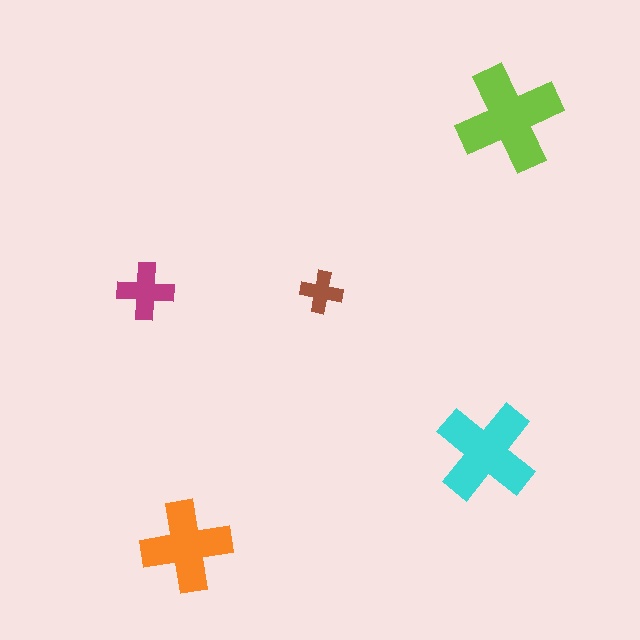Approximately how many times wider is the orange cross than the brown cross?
About 2 times wider.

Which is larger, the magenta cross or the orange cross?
The orange one.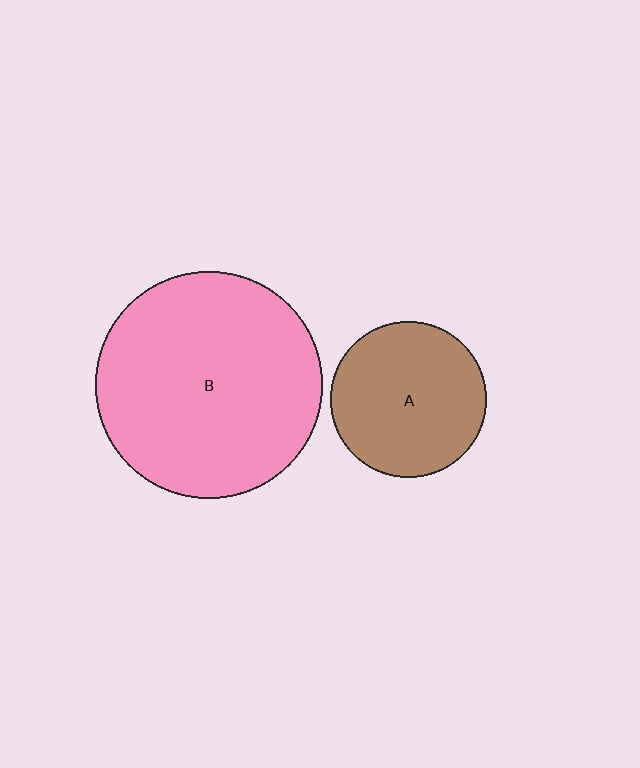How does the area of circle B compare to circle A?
Approximately 2.1 times.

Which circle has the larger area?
Circle B (pink).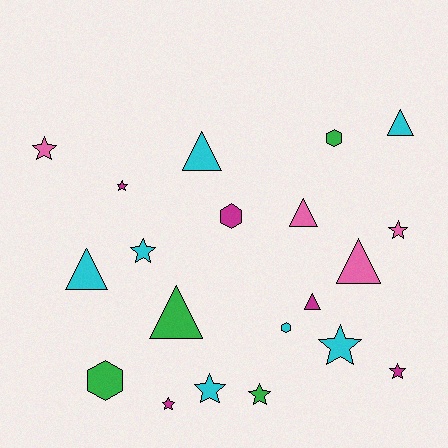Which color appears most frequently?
Cyan, with 7 objects.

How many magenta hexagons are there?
There is 1 magenta hexagon.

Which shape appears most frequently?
Star, with 9 objects.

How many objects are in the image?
There are 20 objects.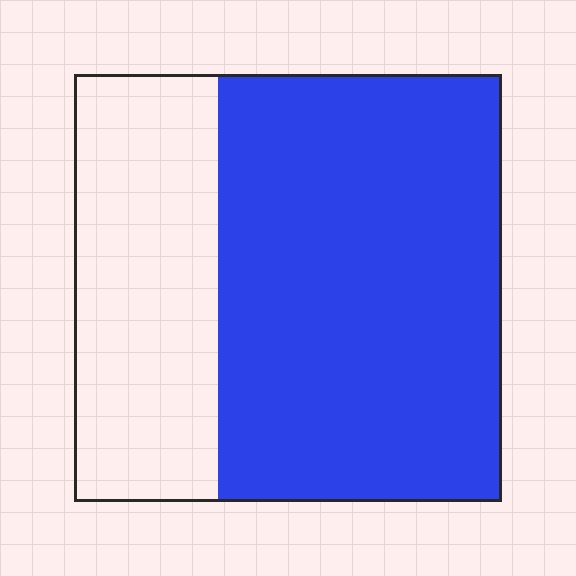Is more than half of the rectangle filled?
Yes.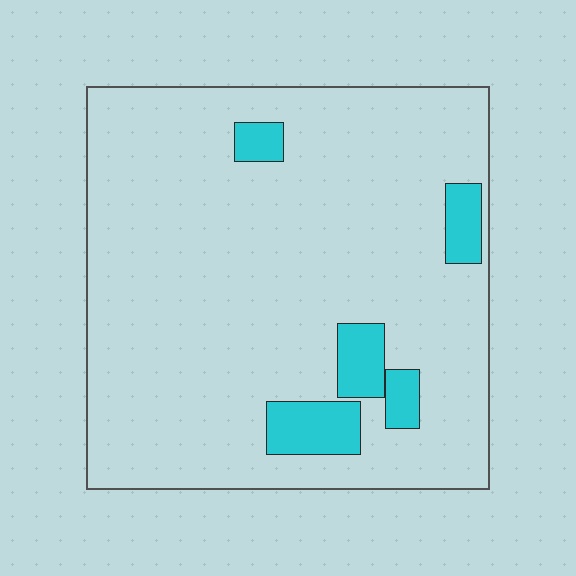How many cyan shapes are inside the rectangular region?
5.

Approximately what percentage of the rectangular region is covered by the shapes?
Approximately 10%.